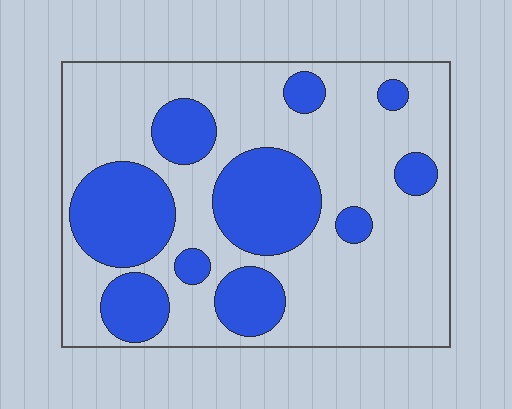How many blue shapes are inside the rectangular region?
10.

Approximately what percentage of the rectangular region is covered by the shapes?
Approximately 30%.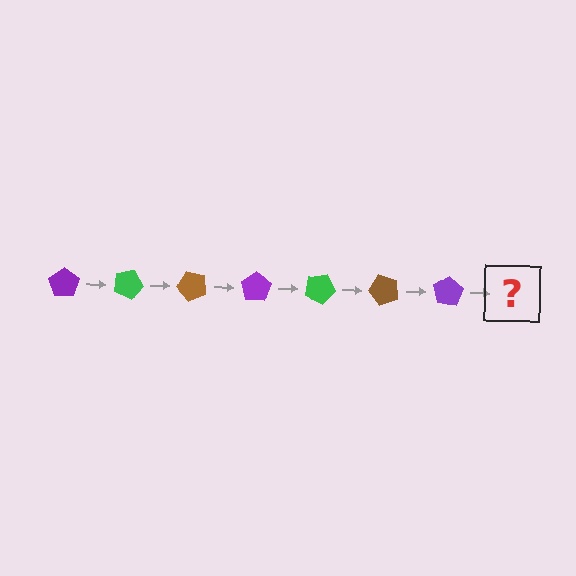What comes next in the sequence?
The next element should be a green pentagon, rotated 175 degrees from the start.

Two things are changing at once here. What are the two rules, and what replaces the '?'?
The two rules are that it rotates 25 degrees each step and the color cycles through purple, green, and brown. The '?' should be a green pentagon, rotated 175 degrees from the start.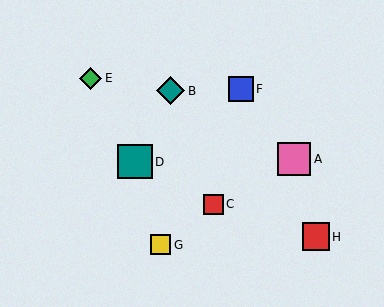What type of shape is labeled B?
Shape B is a teal diamond.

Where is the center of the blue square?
The center of the blue square is at (241, 89).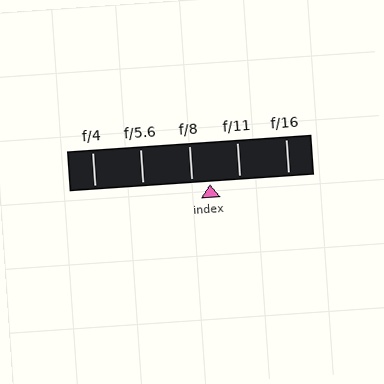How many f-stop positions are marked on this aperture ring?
There are 5 f-stop positions marked.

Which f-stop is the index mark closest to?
The index mark is closest to f/8.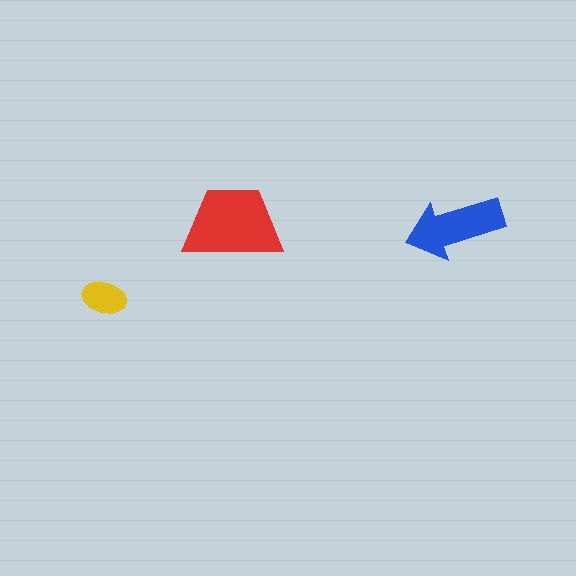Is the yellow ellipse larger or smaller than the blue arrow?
Smaller.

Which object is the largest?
The red trapezoid.